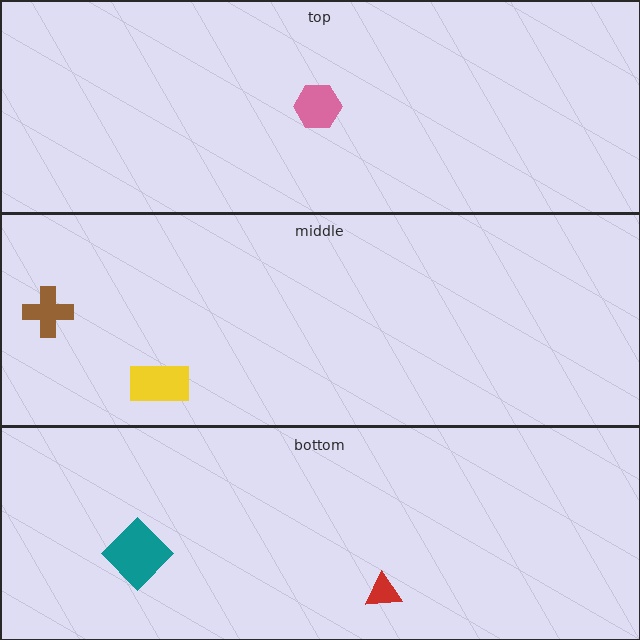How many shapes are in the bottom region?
2.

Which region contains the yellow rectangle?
The middle region.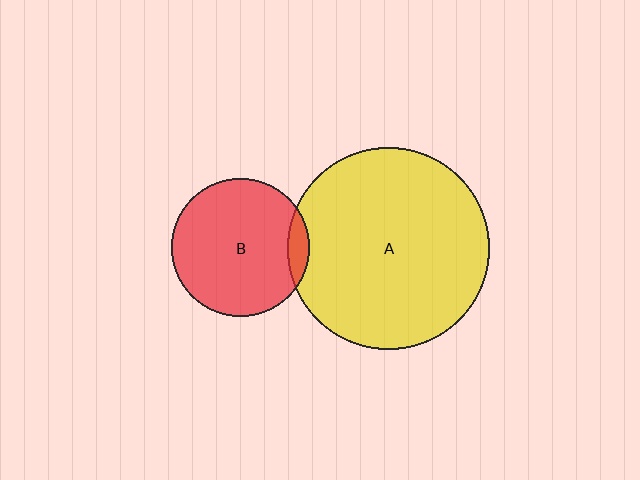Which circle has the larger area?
Circle A (yellow).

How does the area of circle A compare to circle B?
Approximately 2.2 times.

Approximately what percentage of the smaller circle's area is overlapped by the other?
Approximately 10%.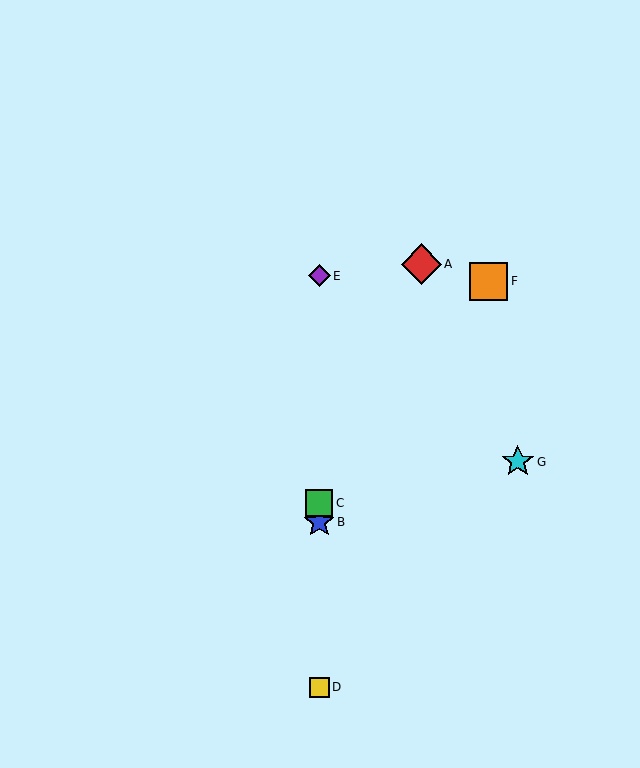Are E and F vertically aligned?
No, E is at x≈319 and F is at x≈489.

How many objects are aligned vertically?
4 objects (B, C, D, E) are aligned vertically.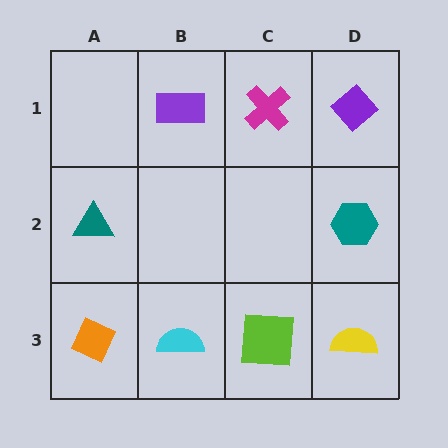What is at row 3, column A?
An orange diamond.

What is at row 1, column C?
A magenta cross.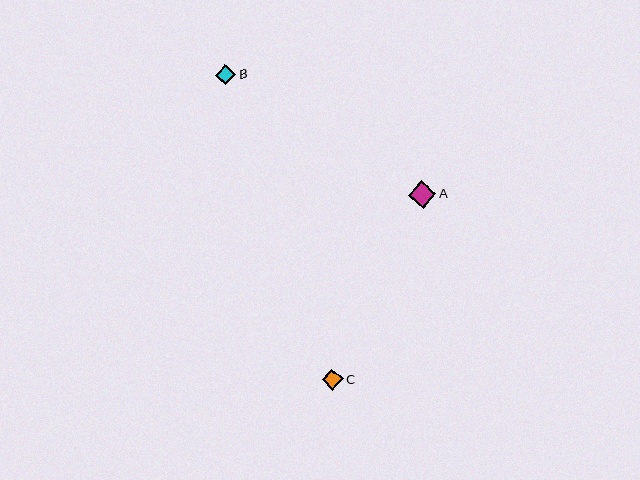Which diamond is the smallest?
Diamond B is the smallest with a size of approximately 20 pixels.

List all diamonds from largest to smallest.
From largest to smallest: A, C, B.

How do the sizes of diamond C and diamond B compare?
Diamond C and diamond B are approximately the same size.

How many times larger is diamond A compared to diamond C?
Diamond A is approximately 1.4 times the size of diamond C.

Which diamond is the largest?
Diamond A is the largest with a size of approximately 28 pixels.